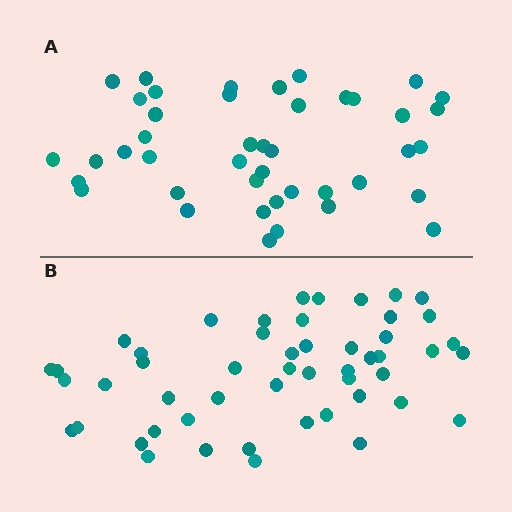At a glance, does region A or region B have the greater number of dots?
Region B (the bottom region) has more dots.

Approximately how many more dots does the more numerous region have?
Region B has roughly 8 or so more dots than region A.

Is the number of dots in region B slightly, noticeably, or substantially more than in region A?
Region B has only slightly more — the two regions are fairly close. The ratio is roughly 1.2 to 1.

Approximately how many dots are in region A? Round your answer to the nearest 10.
About 40 dots. (The exact count is 43, which rounds to 40.)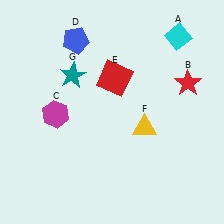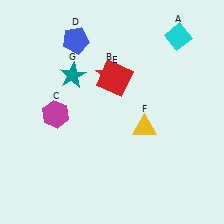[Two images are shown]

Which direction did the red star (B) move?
The red star (B) moved left.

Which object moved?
The red star (B) moved left.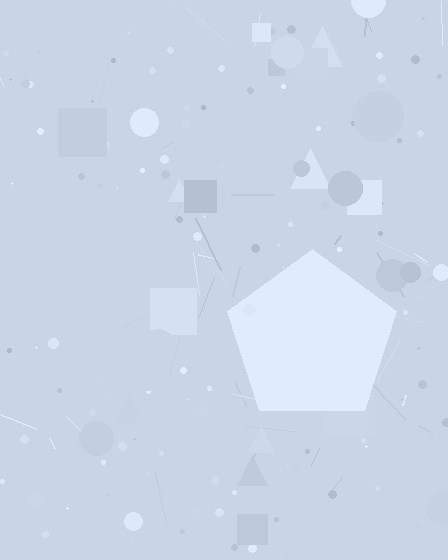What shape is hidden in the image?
A pentagon is hidden in the image.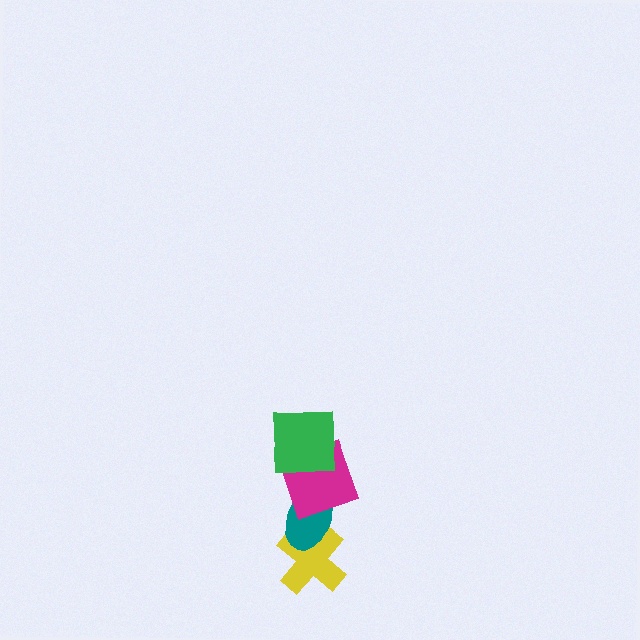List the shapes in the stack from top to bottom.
From top to bottom: the green square, the magenta square, the teal ellipse, the yellow cross.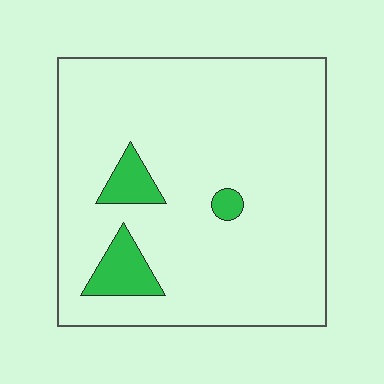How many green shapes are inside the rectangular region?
3.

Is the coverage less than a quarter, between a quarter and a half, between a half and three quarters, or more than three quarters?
Less than a quarter.